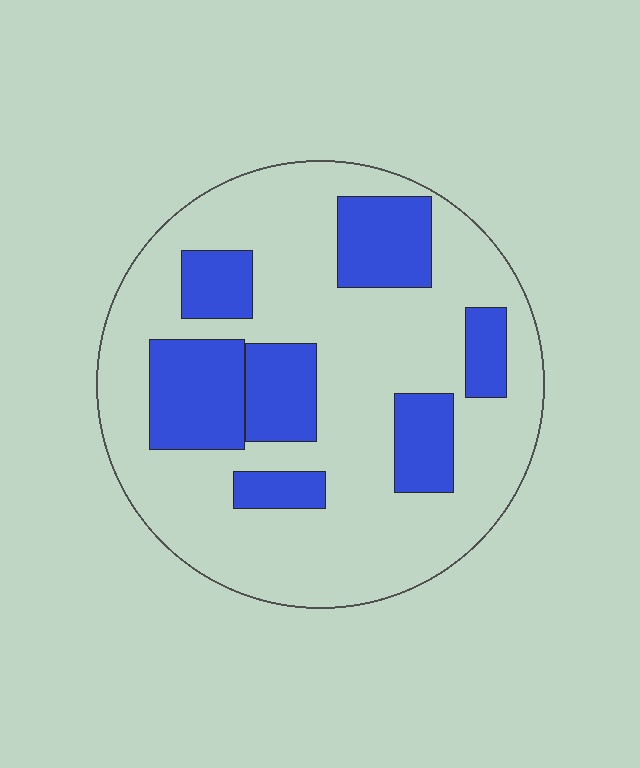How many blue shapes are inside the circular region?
7.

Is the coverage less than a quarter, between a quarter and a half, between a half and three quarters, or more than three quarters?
Between a quarter and a half.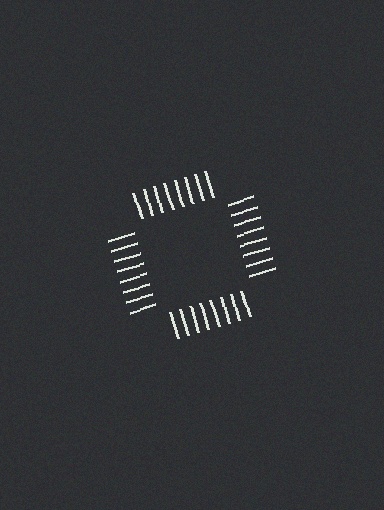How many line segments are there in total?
32 — 8 along each of the 4 edges.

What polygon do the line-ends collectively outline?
An illusory square — the line segments terminate on its edges but no continuous stroke is drawn.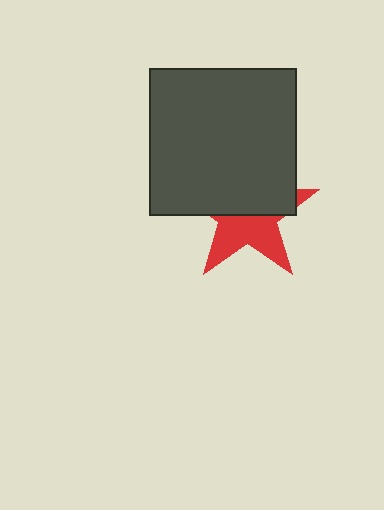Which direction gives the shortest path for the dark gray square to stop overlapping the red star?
Moving up gives the shortest separation.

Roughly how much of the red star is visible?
About half of it is visible (roughly 46%).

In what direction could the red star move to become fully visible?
The red star could move down. That would shift it out from behind the dark gray square entirely.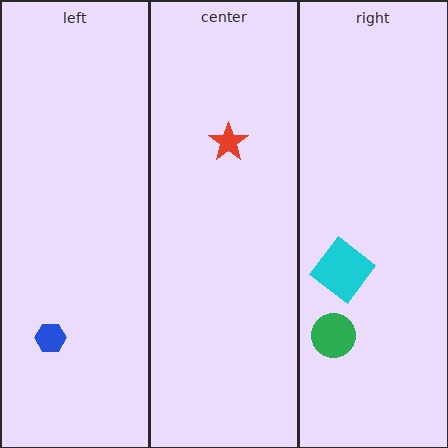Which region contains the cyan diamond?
The right region.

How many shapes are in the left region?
1.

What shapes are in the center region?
The red star.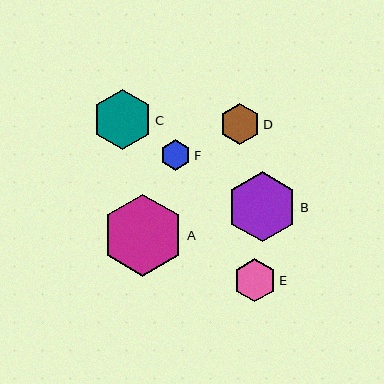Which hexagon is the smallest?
Hexagon F is the smallest with a size of approximately 31 pixels.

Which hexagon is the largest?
Hexagon A is the largest with a size of approximately 82 pixels.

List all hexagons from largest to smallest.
From largest to smallest: A, B, C, E, D, F.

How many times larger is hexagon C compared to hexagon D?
Hexagon C is approximately 1.5 times the size of hexagon D.